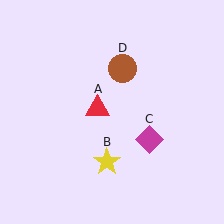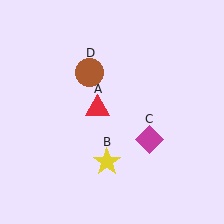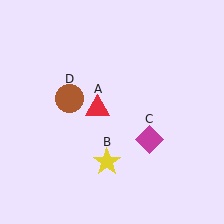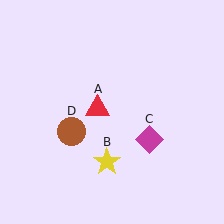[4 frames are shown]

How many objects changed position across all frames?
1 object changed position: brown circle (object D).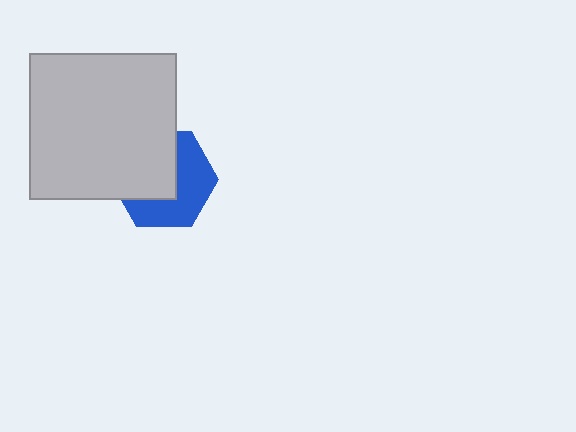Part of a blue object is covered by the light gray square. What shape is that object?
It is a hexagon.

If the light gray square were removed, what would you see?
You would see the complete blue hexagon.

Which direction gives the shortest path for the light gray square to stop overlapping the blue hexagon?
Moving toward the upper-left gives the shortest separation.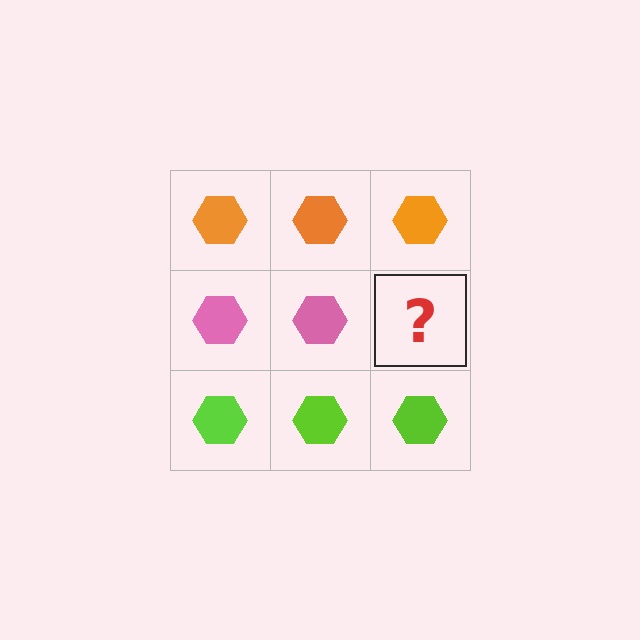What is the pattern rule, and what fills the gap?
The rule is that each row has a consistent color. The gap should be filled with a pink hexagon.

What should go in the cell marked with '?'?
The missing cell should contain a pink hexagon.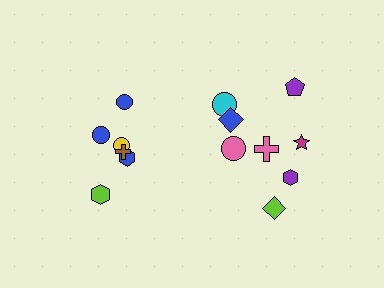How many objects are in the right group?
There are 8 objects.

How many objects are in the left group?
There are 6 objects.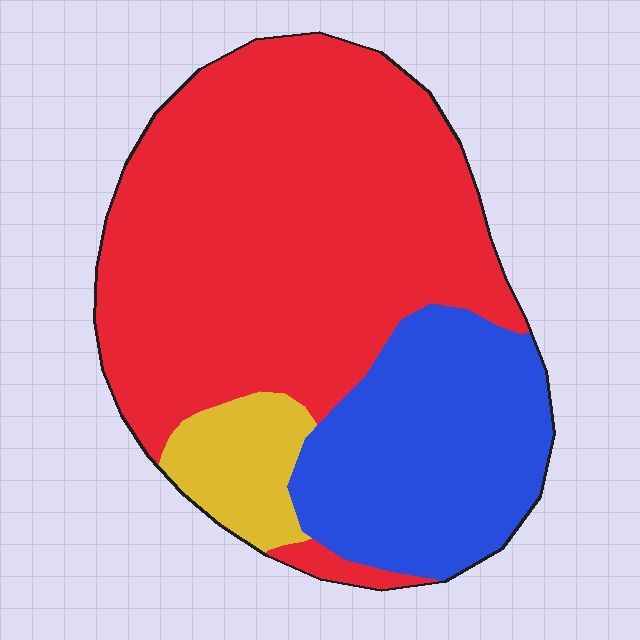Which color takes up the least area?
Yellow, at roughly 10%.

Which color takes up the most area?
Red, at roughly 65%.